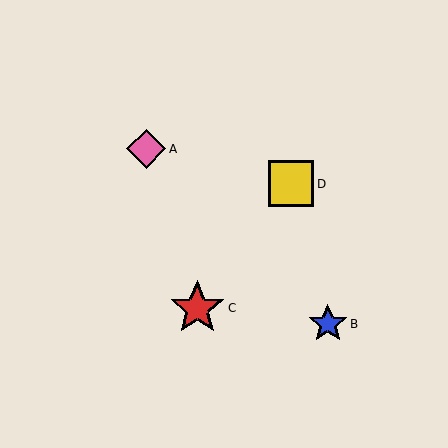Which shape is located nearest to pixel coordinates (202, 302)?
The red star (labeled C) at (197, 308) is nearest to that location.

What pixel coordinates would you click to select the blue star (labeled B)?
Click at (328, 324) to select the blue star B.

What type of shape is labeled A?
Shape A is a pink diamond.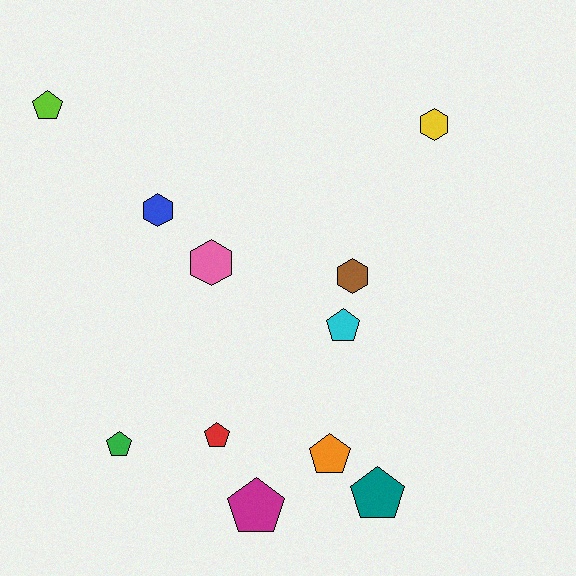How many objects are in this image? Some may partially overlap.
There are 11 objects.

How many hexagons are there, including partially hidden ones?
There are 4 hexagons.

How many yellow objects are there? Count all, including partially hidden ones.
There is 1 yellow object.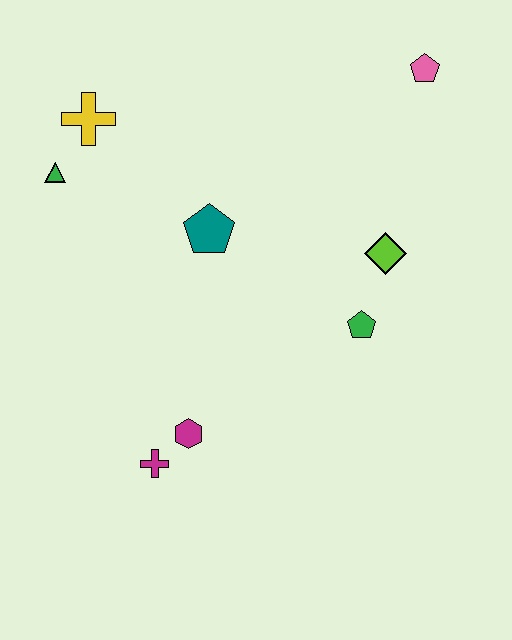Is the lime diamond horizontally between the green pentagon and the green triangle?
No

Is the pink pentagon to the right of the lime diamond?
Yes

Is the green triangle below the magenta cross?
No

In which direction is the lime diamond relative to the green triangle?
The lime diamond is to the right of the green triangle.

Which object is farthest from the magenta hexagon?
The pink pentagon is farthest from the magenta hexagon.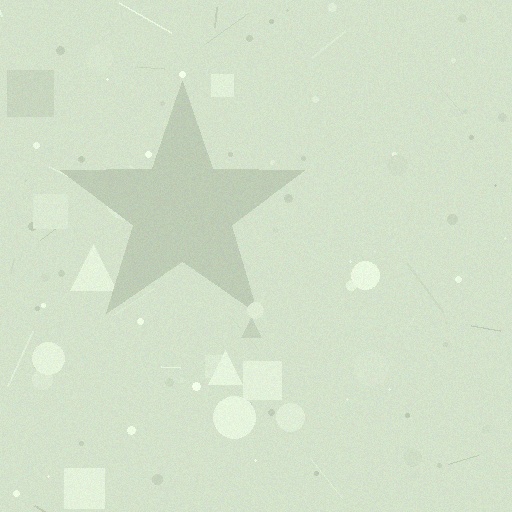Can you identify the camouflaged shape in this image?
The camouflaged shape is a star.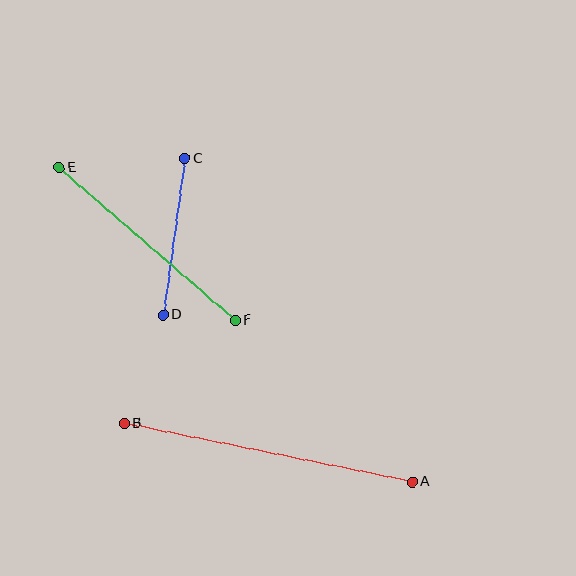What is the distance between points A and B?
The distance is approximately 294 pixels.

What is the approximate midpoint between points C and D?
The midpoint is at approximately (174, 237) pixels.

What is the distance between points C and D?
The distance is approximately 158 pixels.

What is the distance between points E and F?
The distance is approximately 233 pixels.